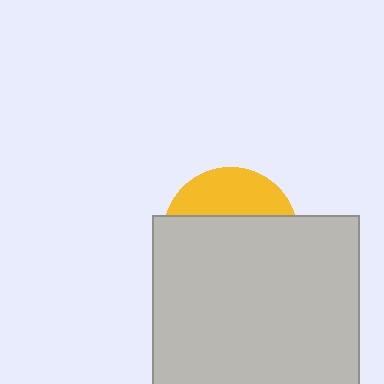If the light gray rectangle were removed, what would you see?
You would see the complete yellow circle.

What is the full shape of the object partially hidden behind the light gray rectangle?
The partially hidden object is a yellow circle.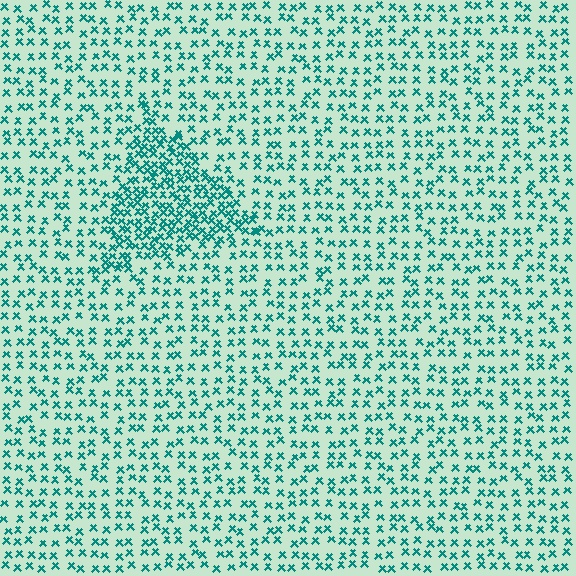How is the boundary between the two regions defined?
The boundary is defined by a change in element density (approximately 2.2x ratio). All elements are the same color, size, and shape.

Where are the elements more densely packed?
The elements are more densely packed inside the triangle boundary.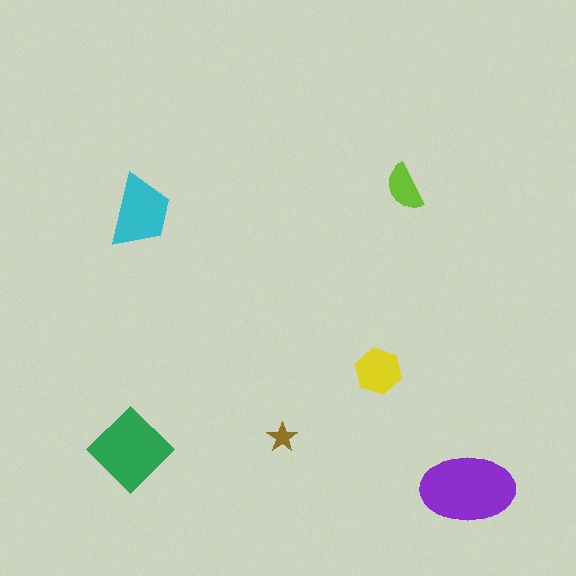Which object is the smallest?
The brown star.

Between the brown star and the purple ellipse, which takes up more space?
The purple ellipse.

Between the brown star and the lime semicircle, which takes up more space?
The lime semicircle.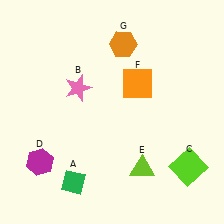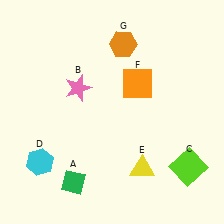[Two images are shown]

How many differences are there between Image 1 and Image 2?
There are 2 differences between the two images.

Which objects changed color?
D changed from magenta to cyan. E changed from lime to yellow.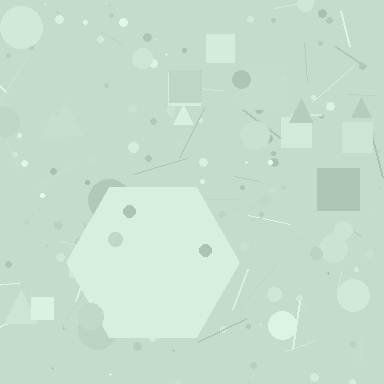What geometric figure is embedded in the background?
A hexagon is embedded in the background.